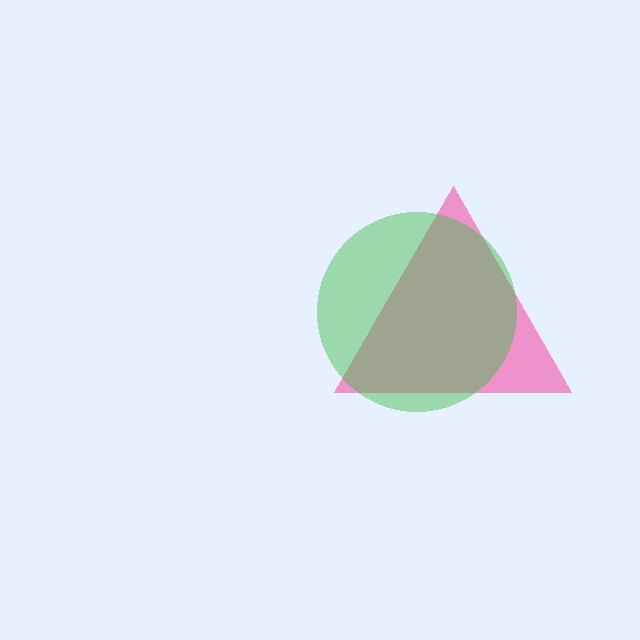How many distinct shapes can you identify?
There are 2 distinct shapes: a pink triangle, a green circle.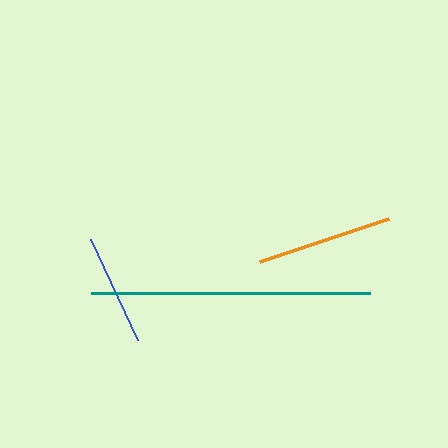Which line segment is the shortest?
The blue line is the shortest at approximately 111 pixels.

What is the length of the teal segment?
The teal segment is approximately 279 pixels long.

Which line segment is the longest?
The teal line is the longest at approximately 279 pixels.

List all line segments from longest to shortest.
From longest to shortest: teal, orange, blue.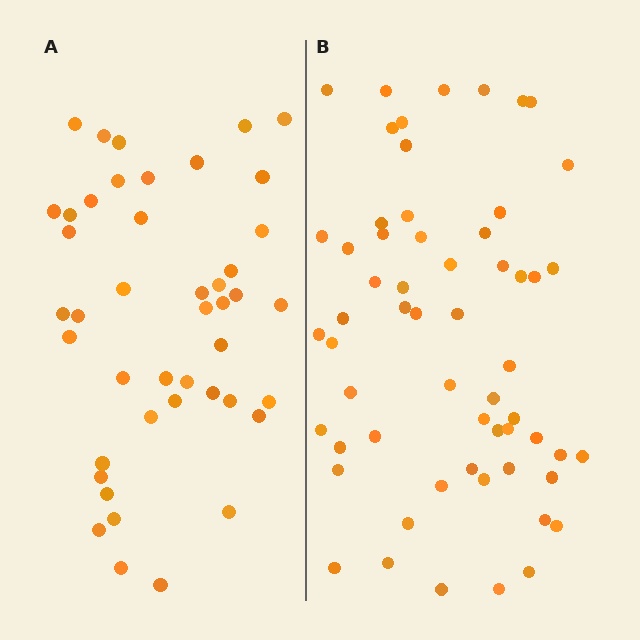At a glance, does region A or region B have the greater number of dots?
Region B (the right region) has more dots.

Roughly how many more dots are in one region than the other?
Region B has approximately 15 more dots than region A.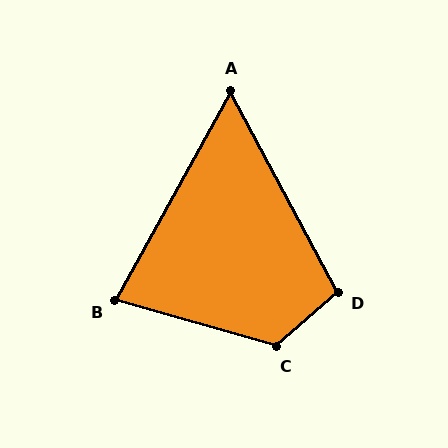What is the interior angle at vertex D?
Approximately 103 degrees (obtuse).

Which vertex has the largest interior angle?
C, at approximately 123 degrees.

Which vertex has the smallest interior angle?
A, at approximately 57 degrees.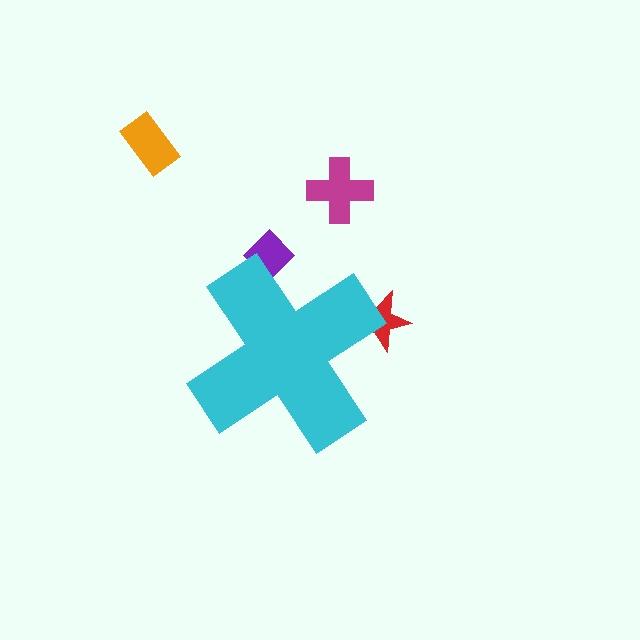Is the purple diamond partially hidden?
Yes, the purple diamond is partially hidden behind the cyan cross.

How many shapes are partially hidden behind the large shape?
2 shapes are partially hidden.